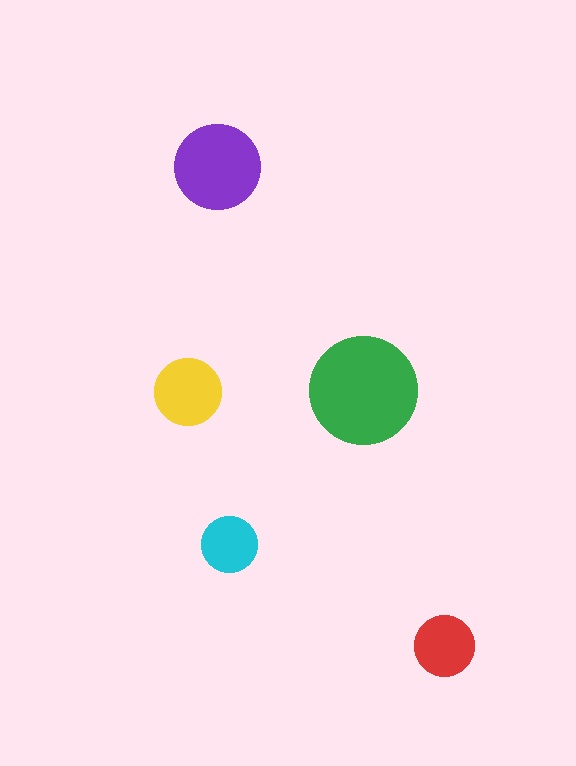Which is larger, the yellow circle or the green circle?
The green one.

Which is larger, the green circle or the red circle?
The green one.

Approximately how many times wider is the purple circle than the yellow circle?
About 1.5 times wider.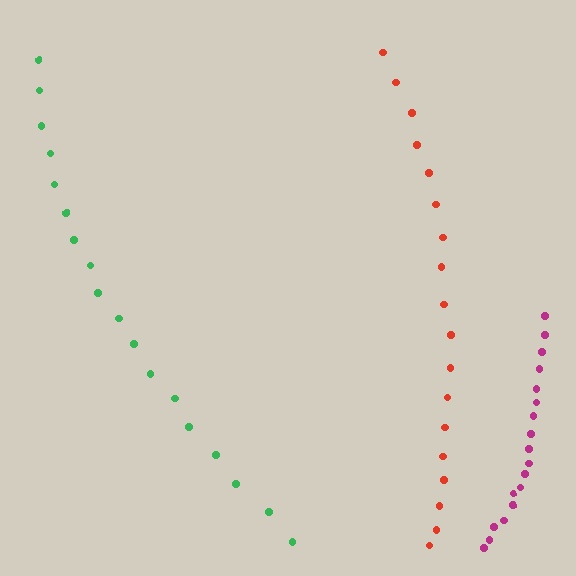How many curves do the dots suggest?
There are 3 distinct paths.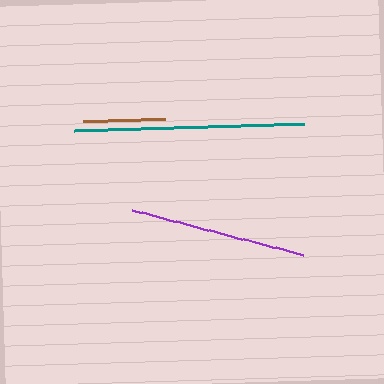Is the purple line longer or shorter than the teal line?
The teal line is longer than the purple line.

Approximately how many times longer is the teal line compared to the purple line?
The teal line is approximately 1.3 times the length of the purple line.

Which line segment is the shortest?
The brown line is the shortest at approximately 83 pixels.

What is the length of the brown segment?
The brown segment is approximately 83 pixels long.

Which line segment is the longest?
The teal line is the longest at approximately 230 pixels.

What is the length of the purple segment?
The purple segment is approximately 177 pixels long.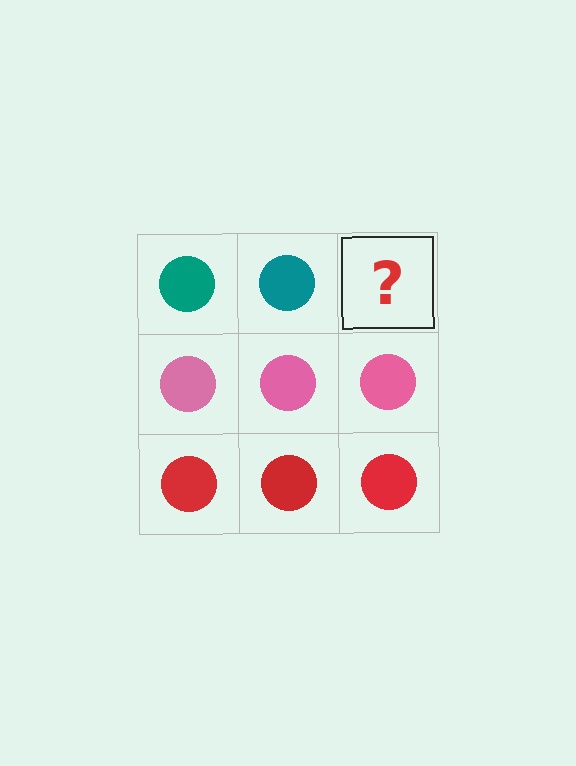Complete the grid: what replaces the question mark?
The question mark should be replaced with a teal circle.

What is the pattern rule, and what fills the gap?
The rule is that each row has a consistent color. The gap should be filled with a teal circle.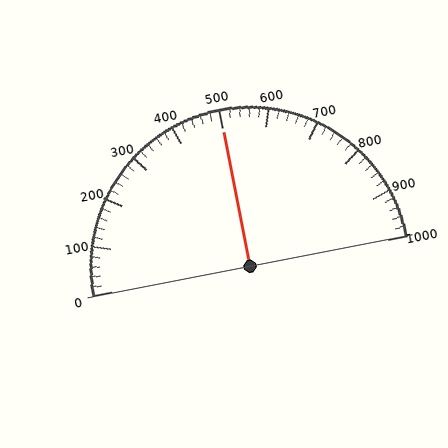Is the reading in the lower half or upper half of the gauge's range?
The reading is in the upper half of the range (0 to 1000).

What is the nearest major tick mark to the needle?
The nearest major tick mark is 500.